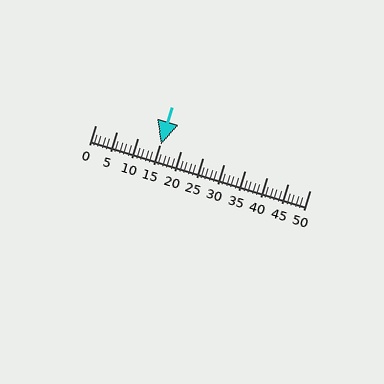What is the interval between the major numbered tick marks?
The major tick marks are spaced 5 units apart.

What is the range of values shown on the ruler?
The ruler shows values from 0 to 50.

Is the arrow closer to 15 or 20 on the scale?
The arrow is closer to 15.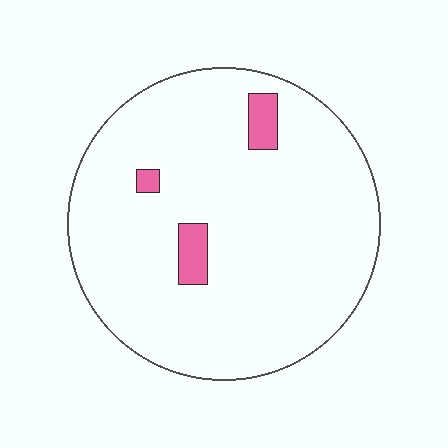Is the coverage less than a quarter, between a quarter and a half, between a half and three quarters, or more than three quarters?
Less than a quarter.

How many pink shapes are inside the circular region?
3.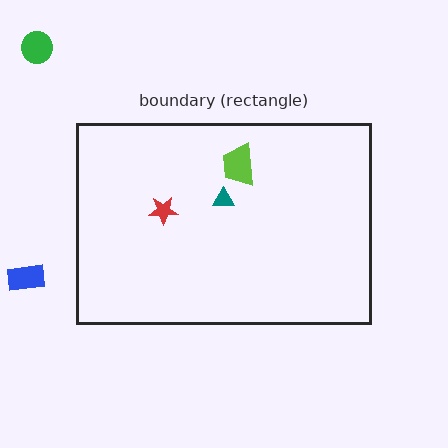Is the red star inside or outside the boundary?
Inside.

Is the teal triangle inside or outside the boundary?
Inside.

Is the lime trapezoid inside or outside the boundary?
Inside.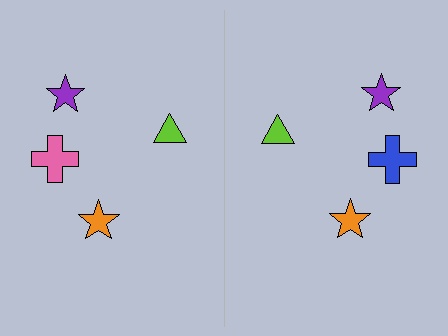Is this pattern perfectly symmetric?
No, the pattern is not perfectly symmetric. The blue cross on the right side breaks the symmetry — its mirror counterpart is pink.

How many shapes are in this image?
There are 8 shapes in this image.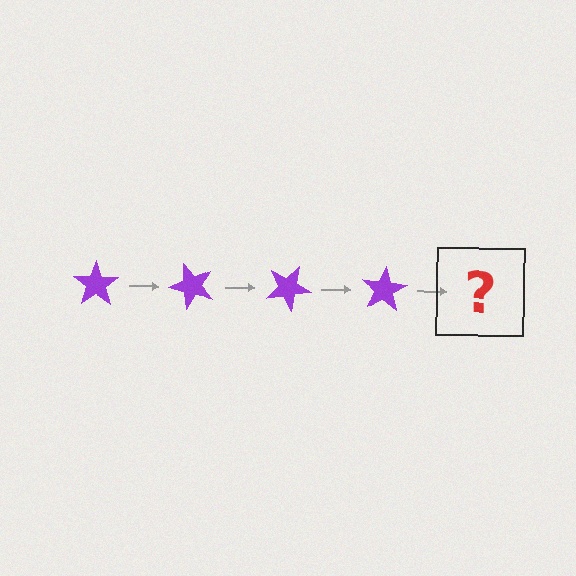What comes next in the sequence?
The next element should be a purple star rotated 200 degrees.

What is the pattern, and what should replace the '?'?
The pattern is that the star rotates 50 degrees each step. The '?' should be a purple star rotated 200 degrees.